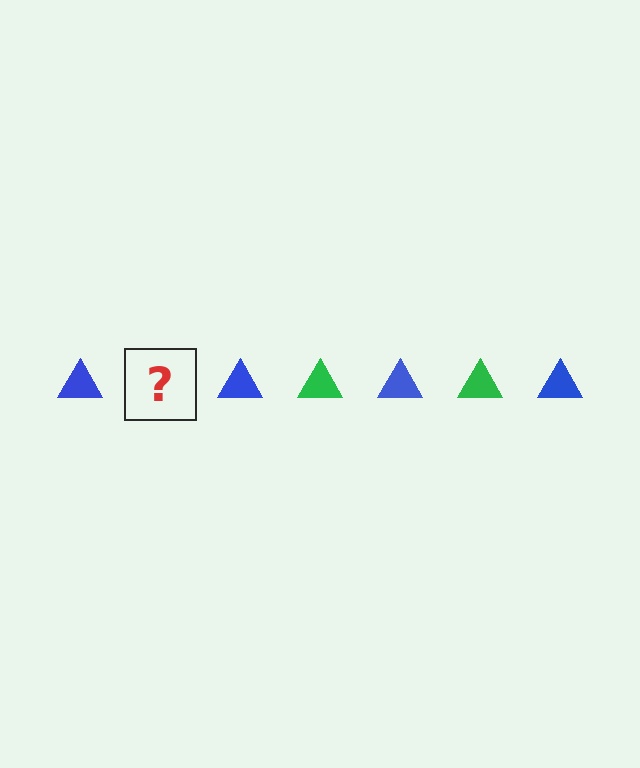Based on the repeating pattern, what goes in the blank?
The blank should be a green triangle.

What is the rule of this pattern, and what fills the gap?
The rule is that the pattern cycles through blue, green triangles. The gap should be filled with a green triangle.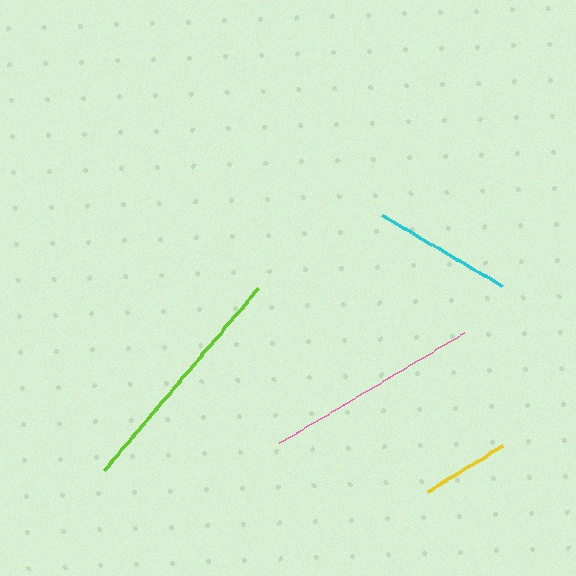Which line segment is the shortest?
The yellow line is the shortest at approximately 88 pixels.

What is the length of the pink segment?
The pink segment is approximately 215 pixels long.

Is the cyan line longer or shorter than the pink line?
The pink line is longer than the cyan line.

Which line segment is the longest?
The lime line is the longest at approximately 238 pixels.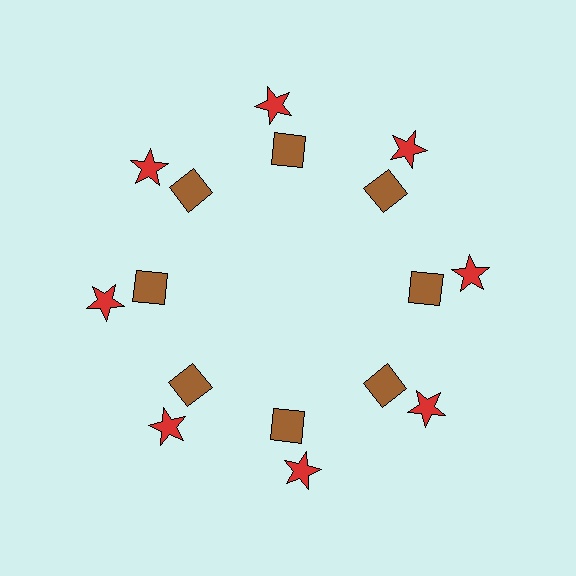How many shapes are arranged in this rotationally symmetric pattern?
There are 16 shapes, arranged in 8 groups of 2.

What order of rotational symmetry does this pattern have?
This pattern has 8-fold rotational symmetry.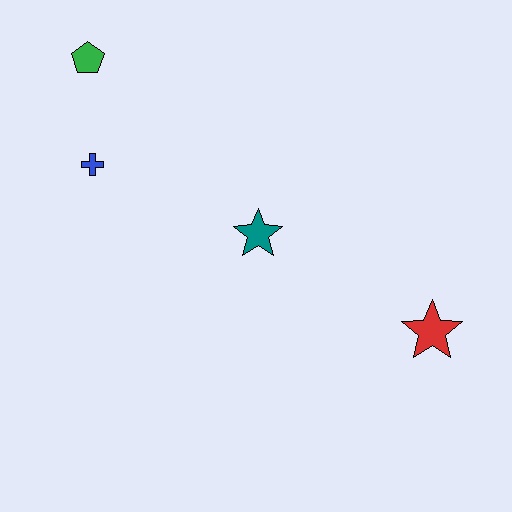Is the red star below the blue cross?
Yes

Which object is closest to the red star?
The teal star is closest to the red star.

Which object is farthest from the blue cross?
The red star is farthest from the blue cross.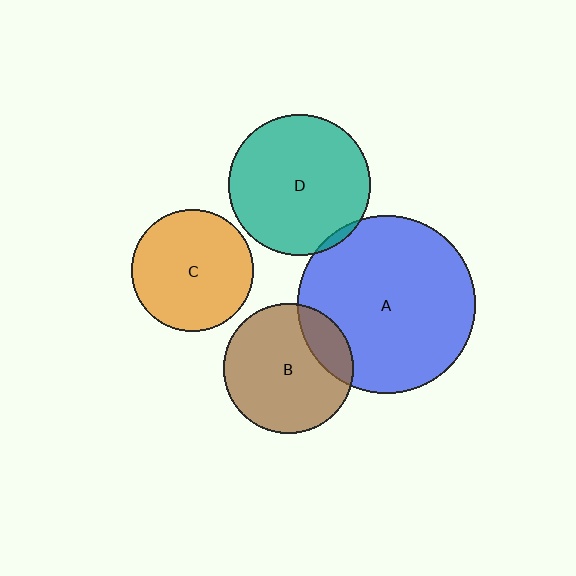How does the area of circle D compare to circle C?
Approximately 1.3 times.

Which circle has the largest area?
Circle A (blue).